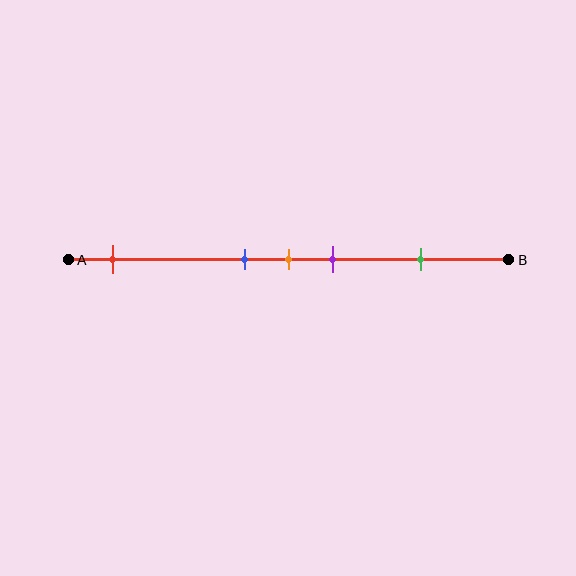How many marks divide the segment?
There are 5 marks dividing the segment.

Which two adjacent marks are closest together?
The blue and orange marks are the closest adjacent pair.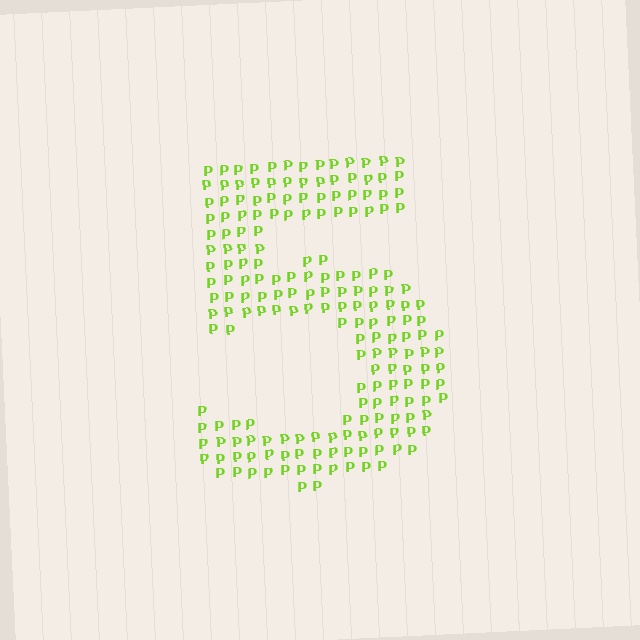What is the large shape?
The large shape is the digit 5.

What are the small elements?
The small elements are letter P's.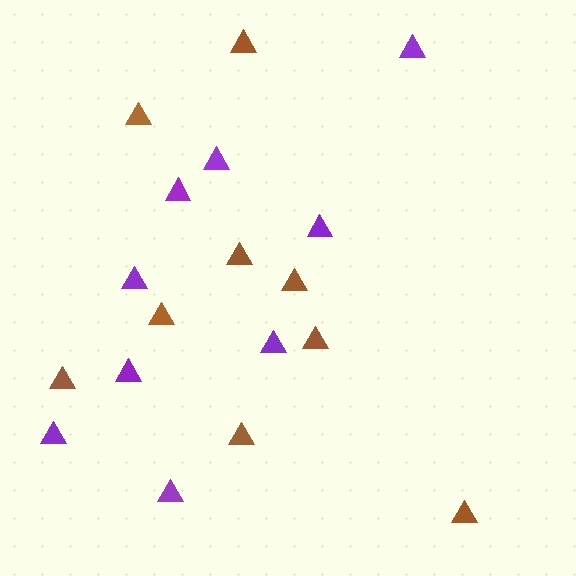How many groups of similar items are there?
There are 2 groups: one group of purple triangles (9) and one group of brown triangles (9).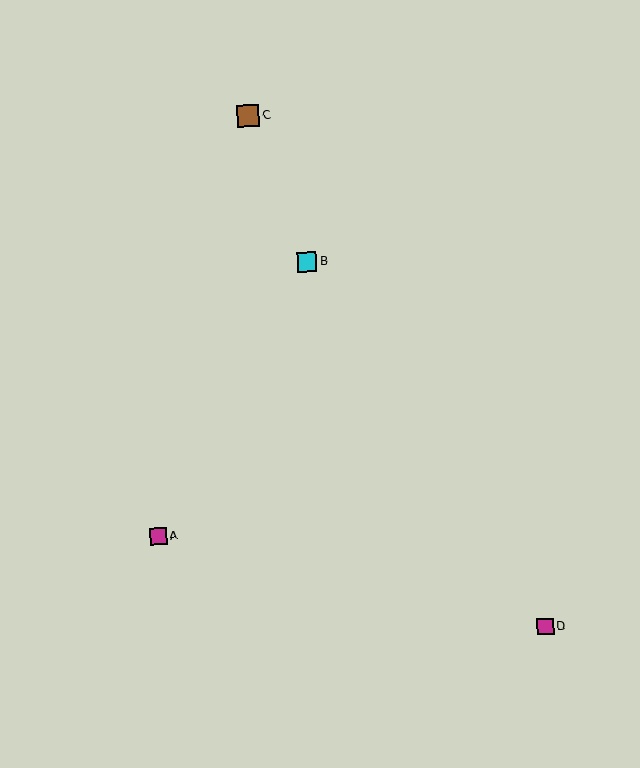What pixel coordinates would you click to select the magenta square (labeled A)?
Click at (158, 536) to select the magenta square A.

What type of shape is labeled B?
Shape B is a cyan square.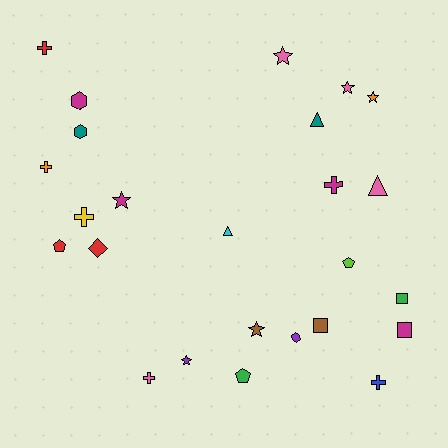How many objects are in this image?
There are 25 objects.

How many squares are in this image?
There are 3 squares.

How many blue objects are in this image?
There is 1 blue object.